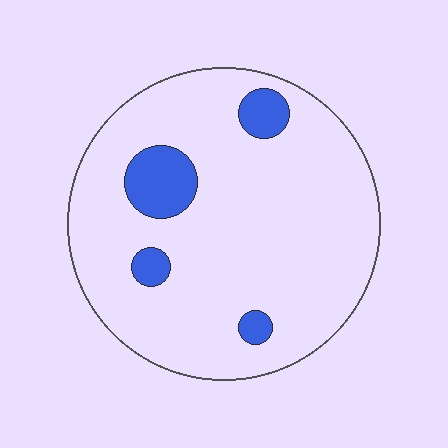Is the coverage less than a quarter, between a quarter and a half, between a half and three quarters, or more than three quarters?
Less than a quarter.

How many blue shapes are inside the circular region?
4.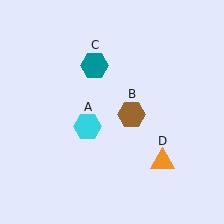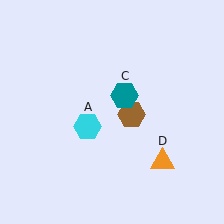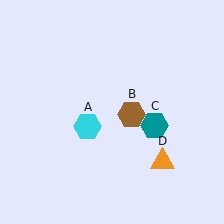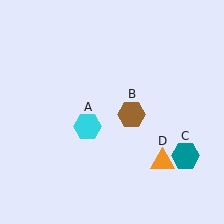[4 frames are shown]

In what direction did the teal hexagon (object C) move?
The teal hexagon (object C) moved down and to the right.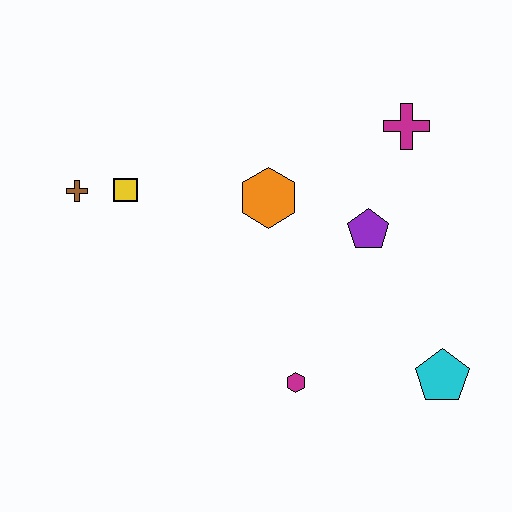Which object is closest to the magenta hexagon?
The cyan pentagon is closest to the magenta hexagon.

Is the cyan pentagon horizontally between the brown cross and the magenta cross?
No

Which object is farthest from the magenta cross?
The brown cross is farthest from the magenta cross.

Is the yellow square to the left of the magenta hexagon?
Yes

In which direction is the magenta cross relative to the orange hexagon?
The magenta cross is to the right of the orange hexagon.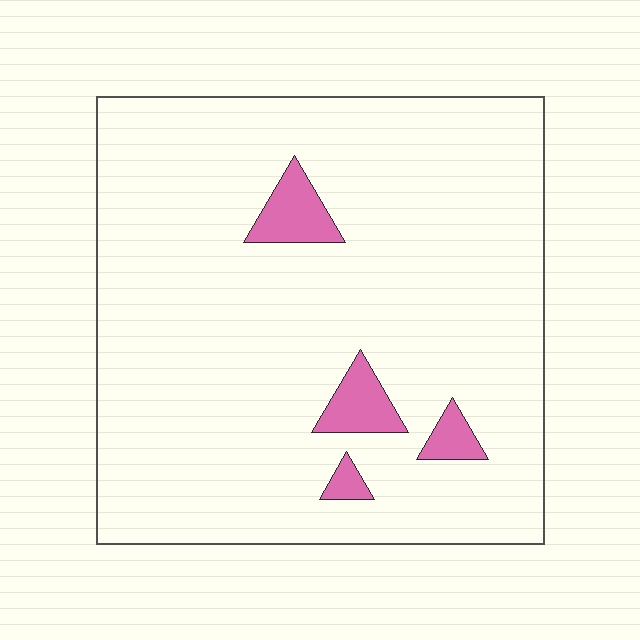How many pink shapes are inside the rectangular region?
4.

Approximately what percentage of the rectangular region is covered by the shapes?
Approximately 5%.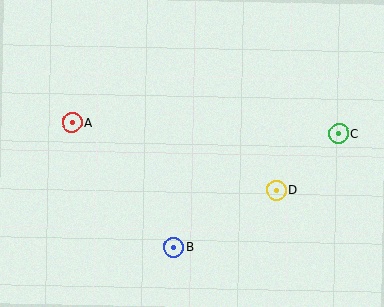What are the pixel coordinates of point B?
Point B is at (174, 247).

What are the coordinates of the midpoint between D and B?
The midpoint between D and B is at (225, 218).